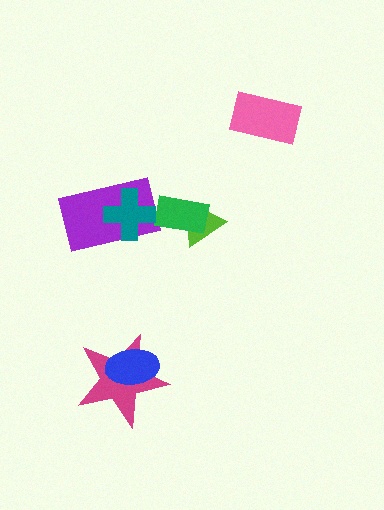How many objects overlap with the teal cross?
1 object overlaps with the teal cross.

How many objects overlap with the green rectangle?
1 object overlaps with the green rectangle.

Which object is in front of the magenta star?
The blue ellipse is in front of the magenta star.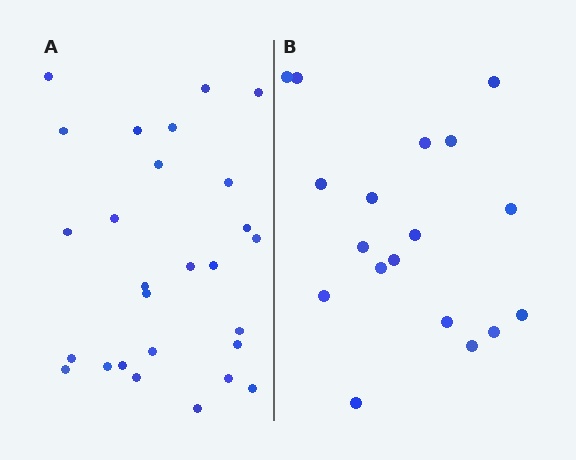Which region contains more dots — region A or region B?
Region A (the left region) has more dots.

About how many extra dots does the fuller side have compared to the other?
Region A has roughly 8 or so more dots than region B.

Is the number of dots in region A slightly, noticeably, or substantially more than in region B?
Region A has substantially more. The ratio is roughly 1.5 to 1.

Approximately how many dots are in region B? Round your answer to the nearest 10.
About 20 dots. (The exact count is 18, which rounds to 20.)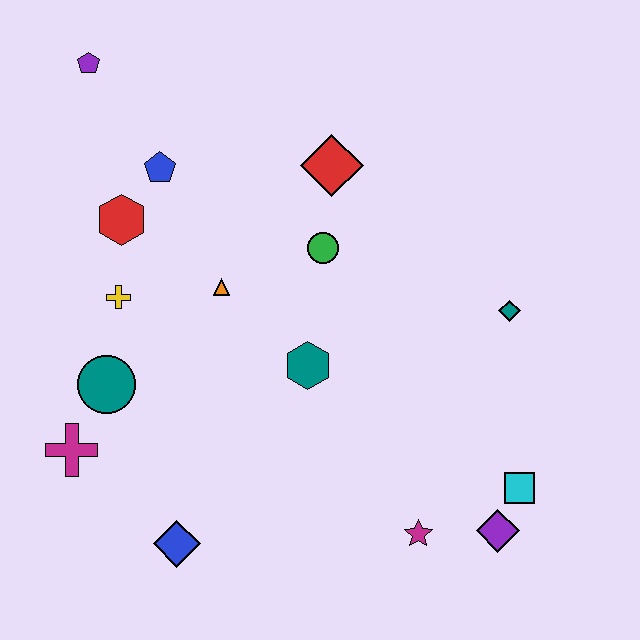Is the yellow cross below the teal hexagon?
No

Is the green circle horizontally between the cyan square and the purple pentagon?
Yes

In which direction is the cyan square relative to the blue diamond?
The cyan square is to the right of the blue diamond.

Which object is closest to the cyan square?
The purple diamond is closest to the cyan square.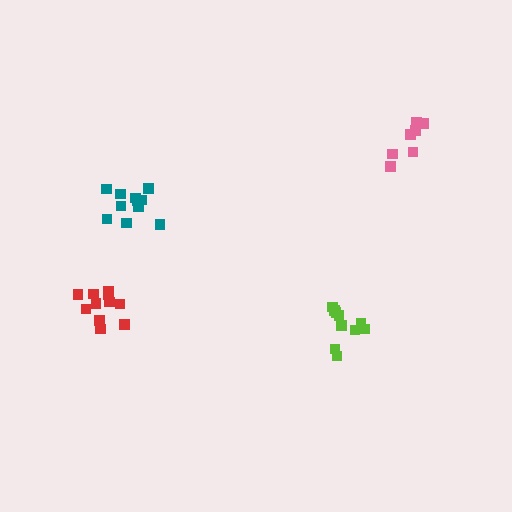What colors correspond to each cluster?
The clusters are colored: red, lime, pink, teal.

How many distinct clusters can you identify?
There are 4 distinct clusters.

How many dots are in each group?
Group 1: 11 dots, Group 2: 10 dots, Group 3: 7 dots, Group 4: 11 dots (39 total).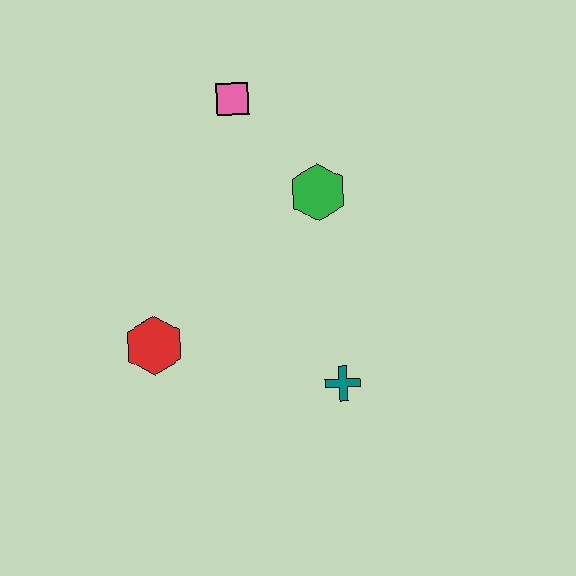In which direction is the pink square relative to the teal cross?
The pink square is above the teal cross.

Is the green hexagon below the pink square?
Yes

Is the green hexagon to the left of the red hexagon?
No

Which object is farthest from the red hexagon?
The pink square is farthest from the red hexagon.